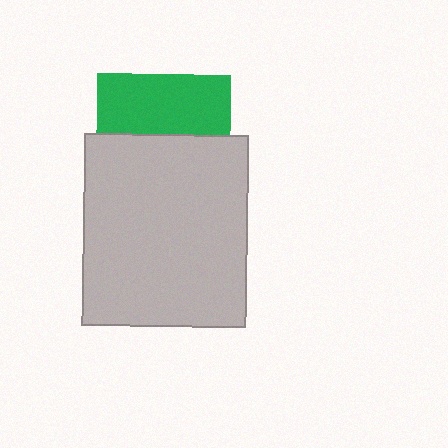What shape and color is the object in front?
The object in front is a light gray rectangle.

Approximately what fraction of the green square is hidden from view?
Roughly 55% of the green square is hidden behind the light gray rectangle.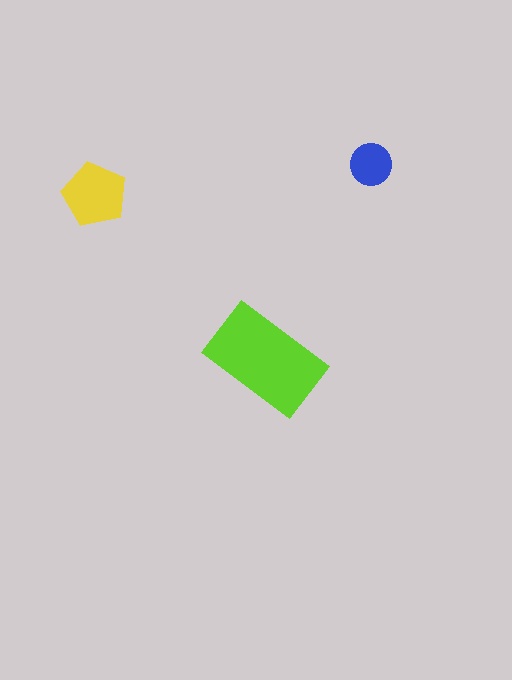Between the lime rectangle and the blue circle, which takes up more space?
The lime rectangle.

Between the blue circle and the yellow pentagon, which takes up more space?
The yellow pentagon.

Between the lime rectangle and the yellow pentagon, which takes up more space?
The lime rectangle.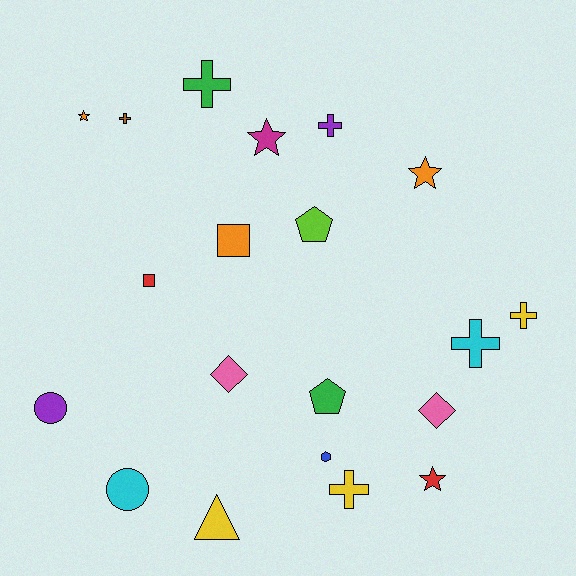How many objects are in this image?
There are 20 objects.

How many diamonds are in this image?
There are 2 diamonds.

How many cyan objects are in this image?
There are 2 cyan objects.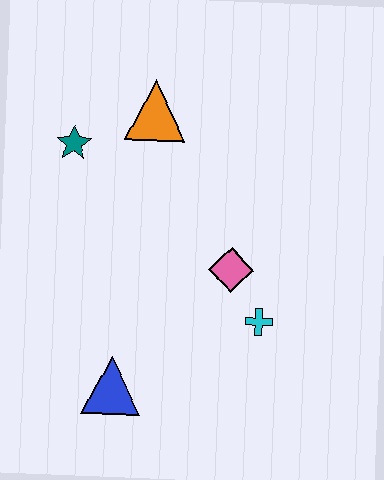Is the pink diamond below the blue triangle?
No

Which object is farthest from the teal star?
The cyan cross is farthest from the teal star.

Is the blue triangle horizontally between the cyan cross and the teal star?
Yes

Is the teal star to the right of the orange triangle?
No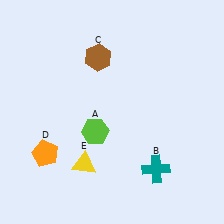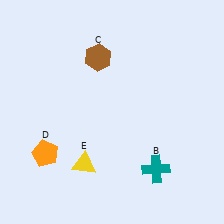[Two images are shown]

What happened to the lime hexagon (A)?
The lime hexagon (A) was removed in Image 2. It was in the bottom-left area of Image 1.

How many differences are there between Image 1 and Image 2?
There is 1 difference between the two images.